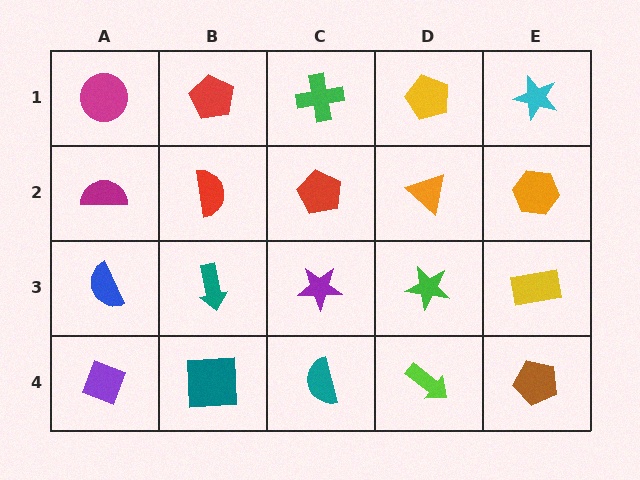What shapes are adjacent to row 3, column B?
A red semicircle (row 2, column B), a teal square (row 4, column B), a blue semicircle (row 3, column A), a purple star (row 3, column C).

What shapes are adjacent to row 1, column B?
A red semicircle (row 2, column B), a magenta circle (row 1, column A), a green cross (row 1, column C).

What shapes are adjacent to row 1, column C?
A red pentagon (row 2, column C), a red pentagon (row 1, column B), a yellow pentagon (row 1, column D).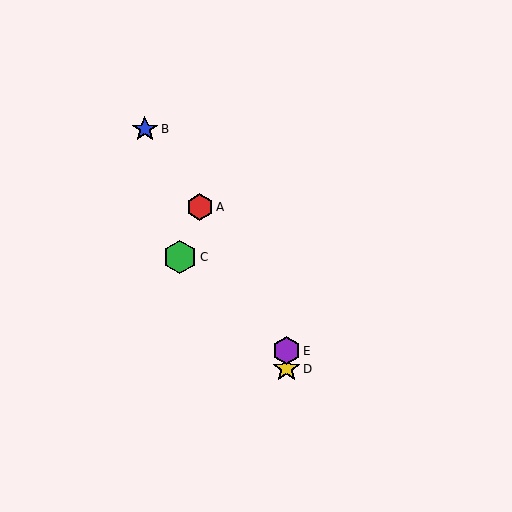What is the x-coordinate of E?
Object E is at x≈286.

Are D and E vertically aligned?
Yes, both are at x≈286.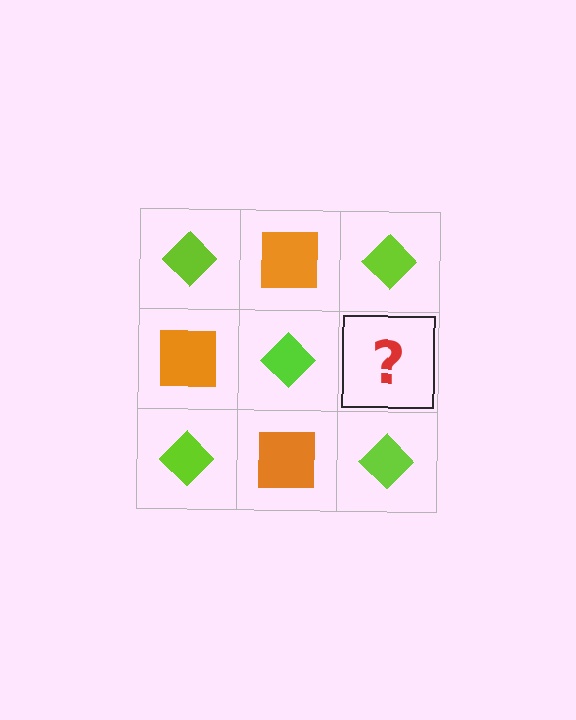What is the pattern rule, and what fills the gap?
The rule is that it alternates lime diamond and orange square in a checkerboard pattern. The gap should be filled with an orange square.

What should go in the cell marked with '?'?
The missing cell should contain an orange square.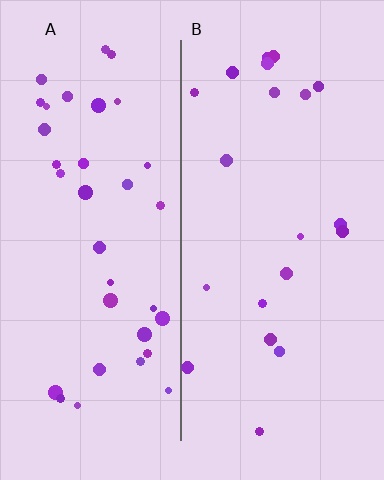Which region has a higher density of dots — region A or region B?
A (the left).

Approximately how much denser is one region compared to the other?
Approximately 1.8× — region A over region B.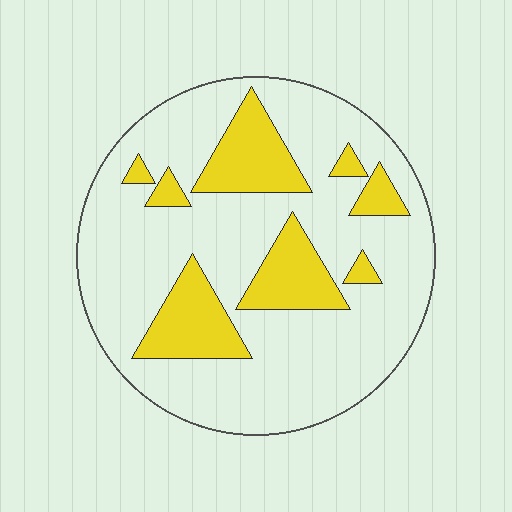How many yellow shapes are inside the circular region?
8.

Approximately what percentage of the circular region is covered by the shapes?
Approximately 25%.